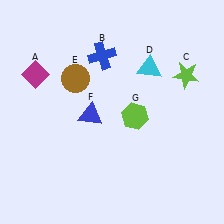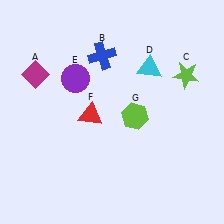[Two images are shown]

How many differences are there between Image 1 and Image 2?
There are 2 differences between the two images.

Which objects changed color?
E changed from brown to purple. F changed from blue to red.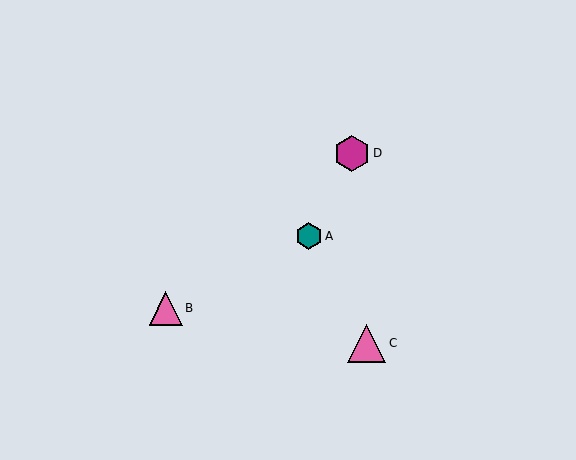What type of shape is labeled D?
Shape D is a magenta hexagon.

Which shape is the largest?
The pink triangle (labeled C) is the largest.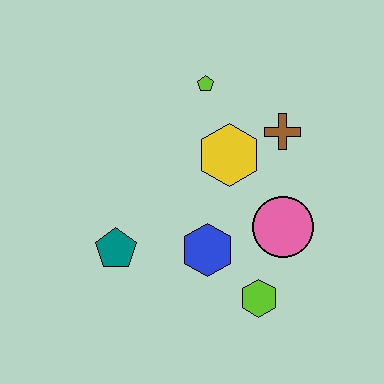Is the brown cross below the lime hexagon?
No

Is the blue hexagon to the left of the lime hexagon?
Yes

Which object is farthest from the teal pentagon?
The brown cross is farthest from the teal pentagon.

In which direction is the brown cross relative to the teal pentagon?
The brown cross is to the right of the teal pentagon.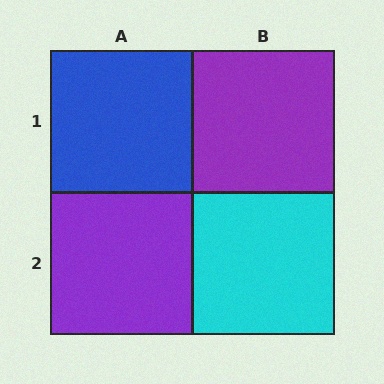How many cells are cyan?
1 cell is cyan.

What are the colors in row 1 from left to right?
Blue, purple.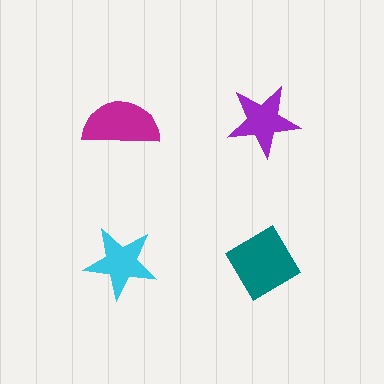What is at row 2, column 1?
A cyan star.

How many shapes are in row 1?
2 shapes.